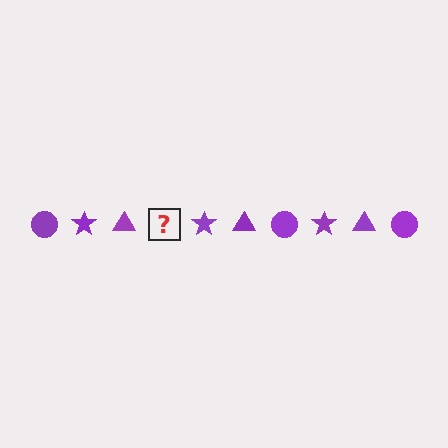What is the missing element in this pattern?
The missing element is a purple circle.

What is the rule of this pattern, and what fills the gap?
The rule is that the pattern cycles through circle, star, triangle shapes in purple. The gap should be filled with a purple circle.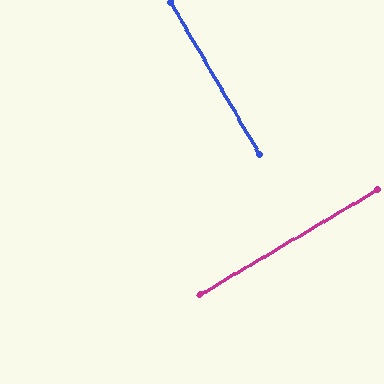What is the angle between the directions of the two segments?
Approximately 90 degrees.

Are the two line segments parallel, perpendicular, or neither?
Perpendicular — they meet at approximately 90°.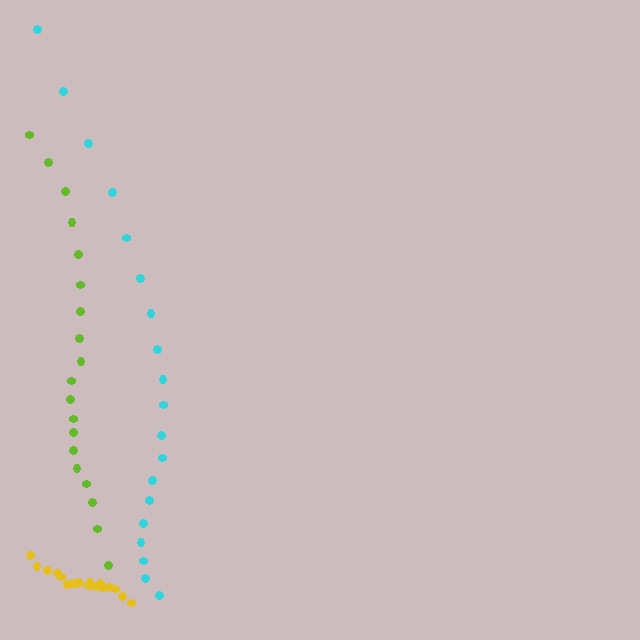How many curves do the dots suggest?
There are 3 distinct paths.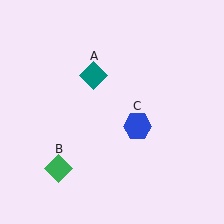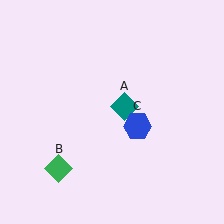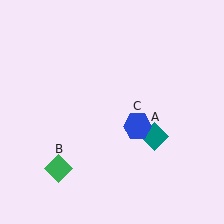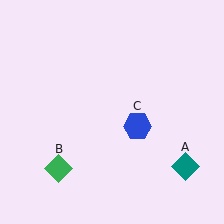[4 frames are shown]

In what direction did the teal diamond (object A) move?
The teal diamond (object A) moved down and to the right.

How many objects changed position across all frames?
1 object changed position: teal diamond (object A).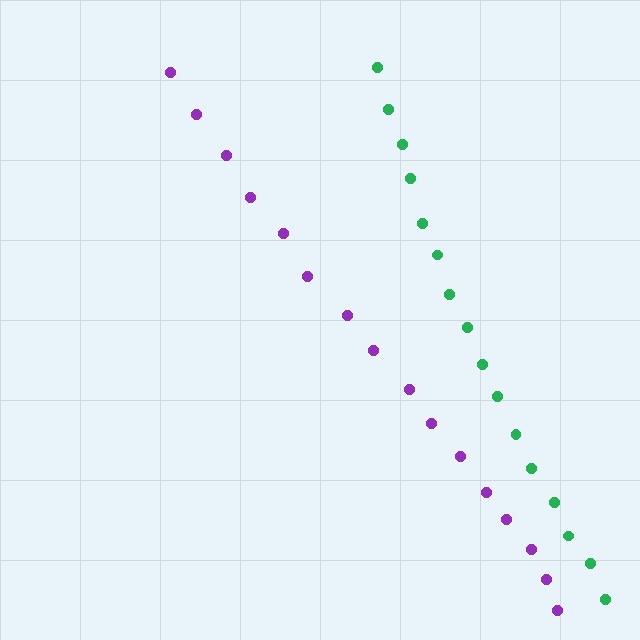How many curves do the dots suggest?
There are 2 distinct paths.